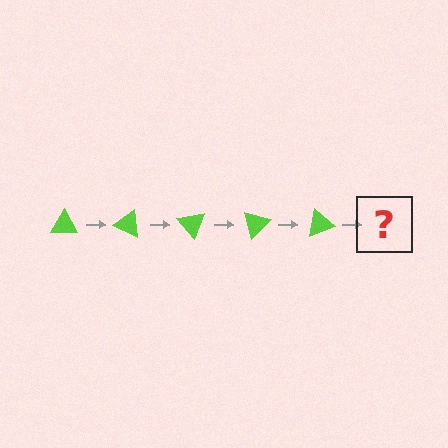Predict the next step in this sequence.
The next step is a lime triangle rotated 125 degrees.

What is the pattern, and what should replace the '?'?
The pattern is that the triangle rotates 25 degrees each step. The '?' should be a lime triangle rotated 125 degrees.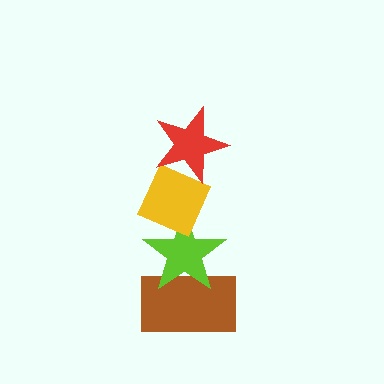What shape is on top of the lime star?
The yellow diamond is on top of the lime star.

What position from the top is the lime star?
The lime star is 3rd from the top.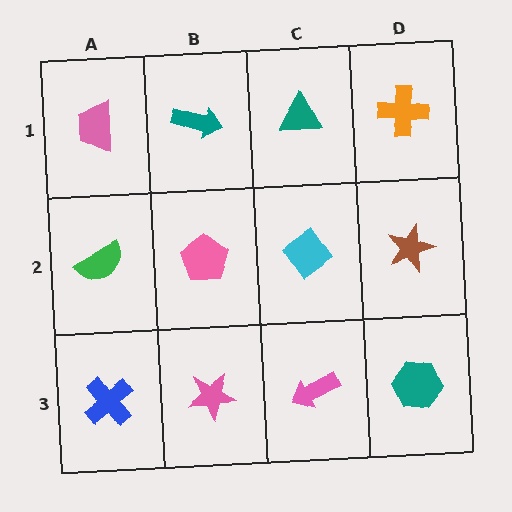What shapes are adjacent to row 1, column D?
A brown star (row 2, column D), a teal triangle (row 1, column C).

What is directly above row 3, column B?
A pink pentagon.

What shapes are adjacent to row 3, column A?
A green semicircle (row 2, column A), a pink star (row 3, column B).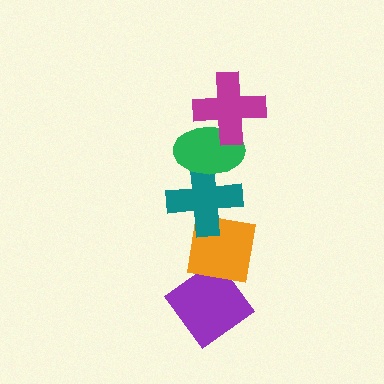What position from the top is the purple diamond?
The purple diamond is 5th from the top.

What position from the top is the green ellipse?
The green ellipse is 2nd from the top.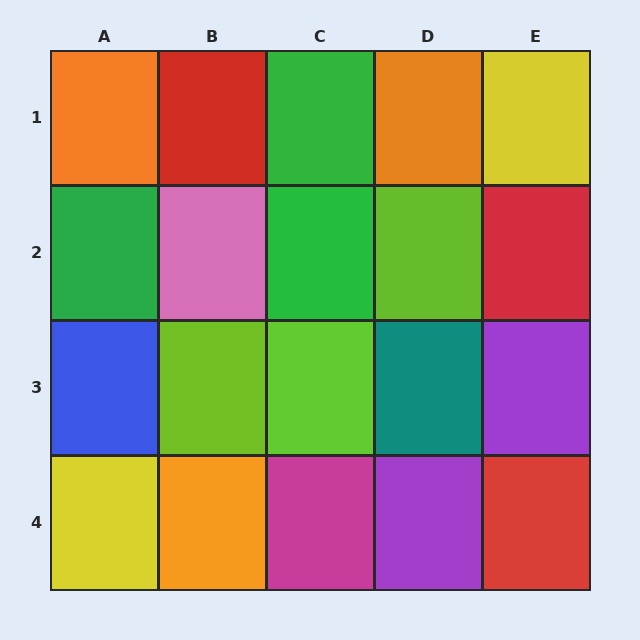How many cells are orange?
3 cells are orange.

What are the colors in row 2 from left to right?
Green, pink, green, lime, red.